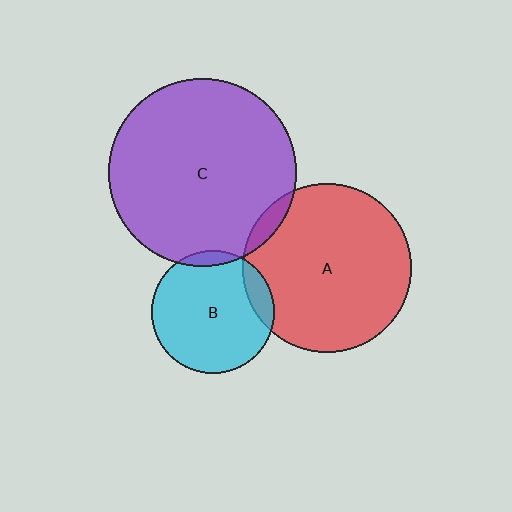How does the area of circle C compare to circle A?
Approximately 1.2 times.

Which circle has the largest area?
Circle C (purple).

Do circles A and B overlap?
Yes.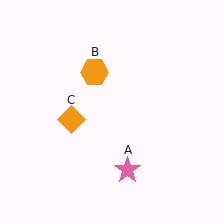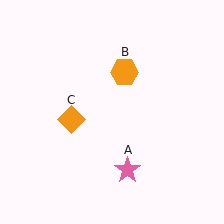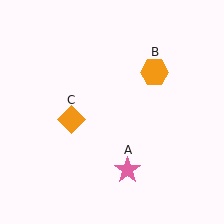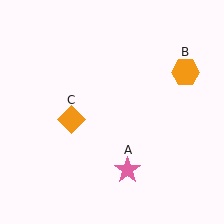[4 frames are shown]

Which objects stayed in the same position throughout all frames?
Pink star (object A) and orange diamond (object C) remained stationary.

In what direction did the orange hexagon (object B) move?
The orange hexagon (object B) moved right.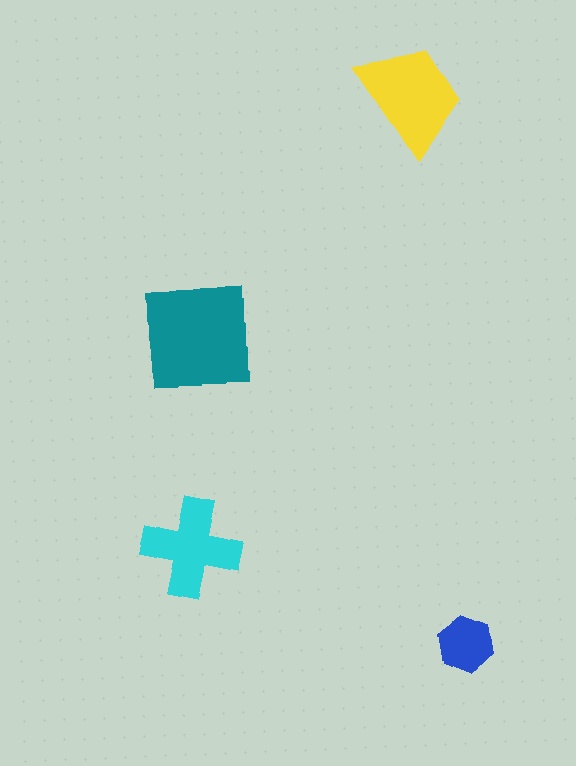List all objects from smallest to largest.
The blue hexagon, the cyan cross, the yellow trapezoid, the teal square.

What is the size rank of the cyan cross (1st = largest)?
3rd.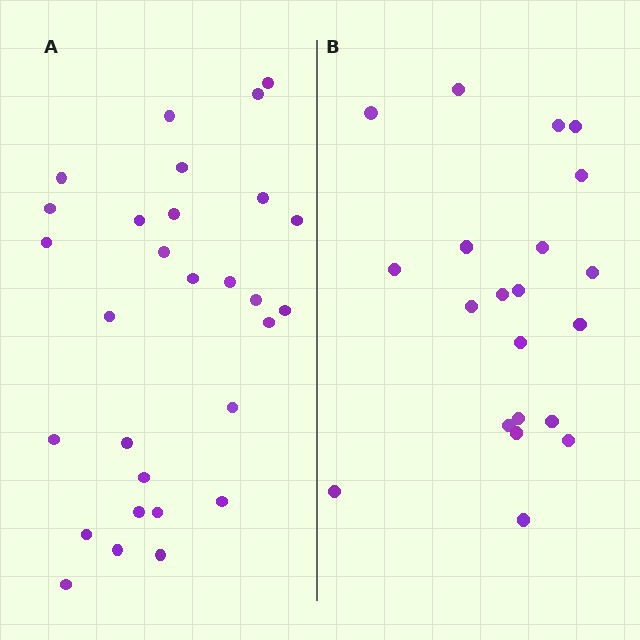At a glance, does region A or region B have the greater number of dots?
Region A (the left region) has more dots.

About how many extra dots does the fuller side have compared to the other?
Region A has roughly 8 or so more dots than region B.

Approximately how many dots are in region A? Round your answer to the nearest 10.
About 30 dots. (The exact count is 29, which rounds to 30.)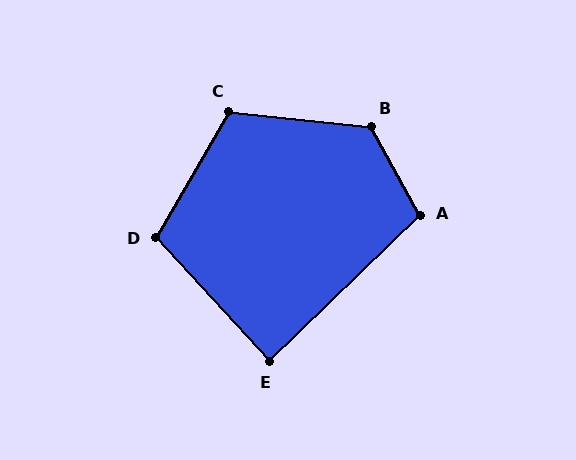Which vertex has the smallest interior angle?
E, at approximately 89 degrees.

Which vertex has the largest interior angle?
B, at approximately 125 degrees.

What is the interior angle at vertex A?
Approximately 105 degrees (obtuse).